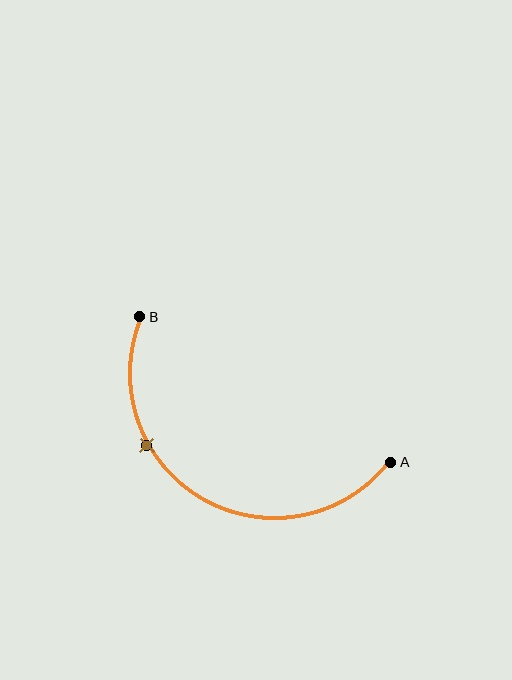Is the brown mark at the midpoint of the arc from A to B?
No. The brown mark lies on the arc but is closer to endpoint B. The arc midpoint would be at the point on the curve equidistant along the arc from both A and B.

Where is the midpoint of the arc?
The arc midpoint is the point on the curve farthest from the straight line joining A and B. It sits below that line.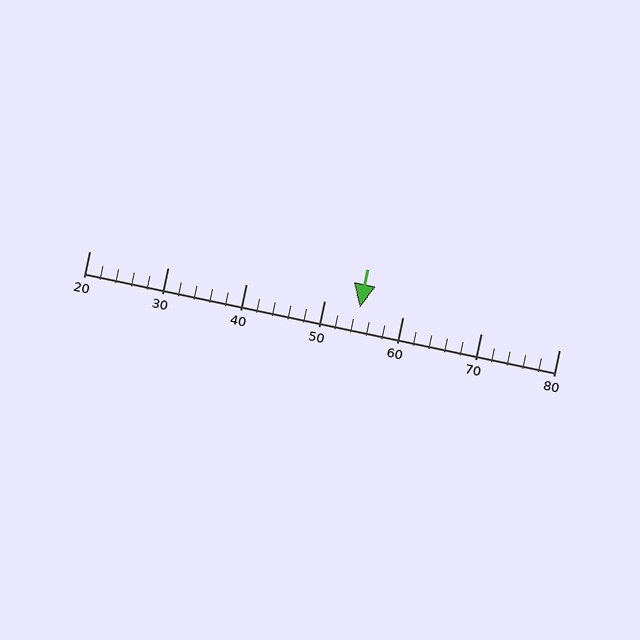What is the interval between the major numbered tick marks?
The major tick marks are spaced 10 units apart.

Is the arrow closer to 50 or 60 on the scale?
The arrow is closer to 50.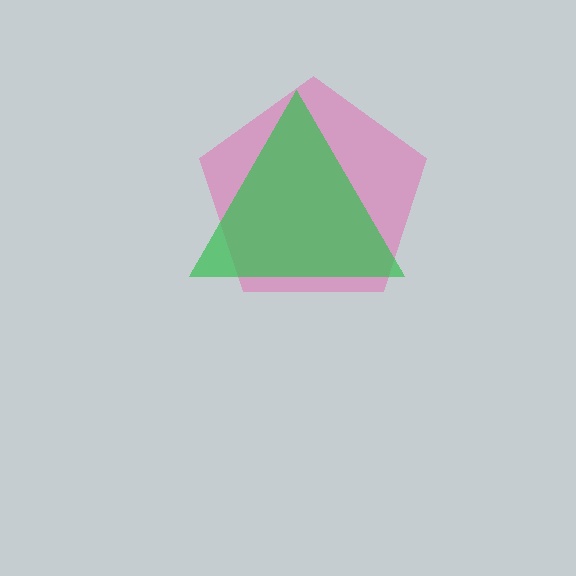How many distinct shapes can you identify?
There are 2 distinct shapes: a pink pentagon, a green triangle.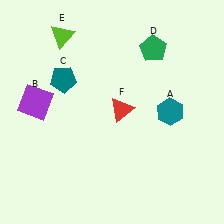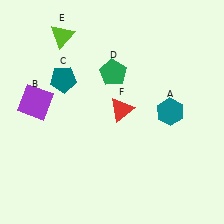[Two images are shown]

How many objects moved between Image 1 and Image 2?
1 object moved between the two images.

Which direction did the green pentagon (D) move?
The green pentagon (D) moved left.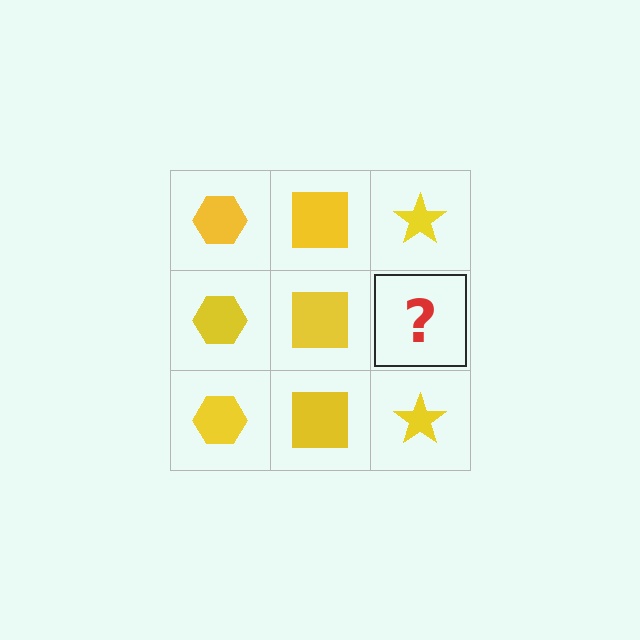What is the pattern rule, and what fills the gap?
The rule is that each column has a consistent shape. The gap should be filled with a yellow star.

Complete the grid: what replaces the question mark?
The question mark should be replaced with a yellow star.